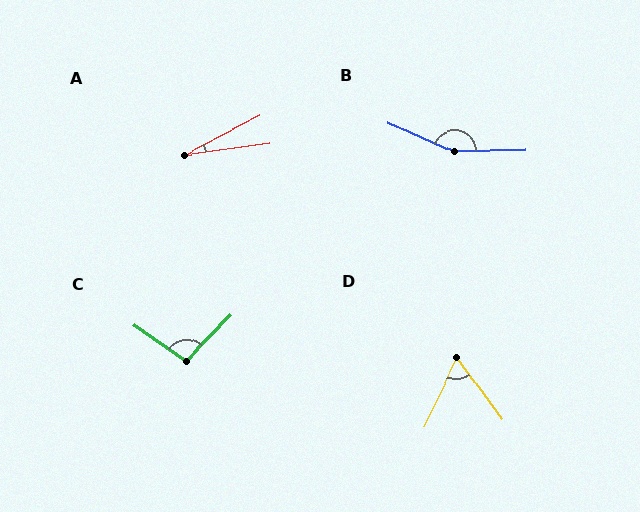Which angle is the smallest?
A, at approximately 20 degrees.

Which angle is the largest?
B, at approximately 155 degrees.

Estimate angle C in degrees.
Approximately 99 degrees.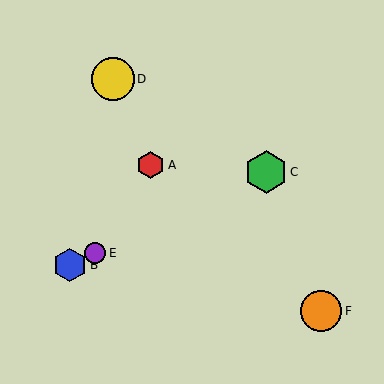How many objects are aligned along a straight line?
3 objects (B, C, E) are aligned along a straight line.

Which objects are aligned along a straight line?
Objects B, C, E are aligned along a straight line.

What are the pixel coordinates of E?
Object E is at (95, 253).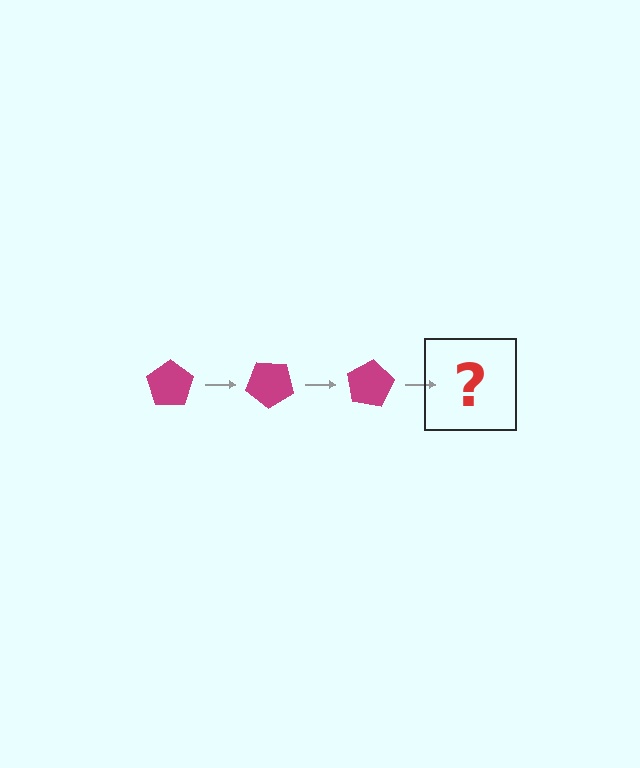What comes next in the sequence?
The next element should be a magenta pentagon rotated 120 degrees.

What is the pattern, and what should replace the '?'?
The pattern is that the pentagon rotates 40 degrees each step. The '?' should be a magenta pentagon rotated 120 degrees.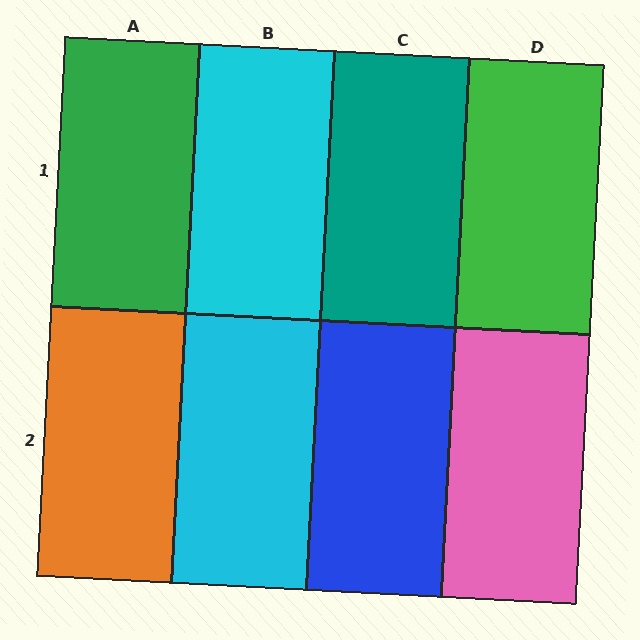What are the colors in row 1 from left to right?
Green, cyan, teal, green.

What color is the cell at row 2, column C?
Blue.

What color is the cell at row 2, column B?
Cyan.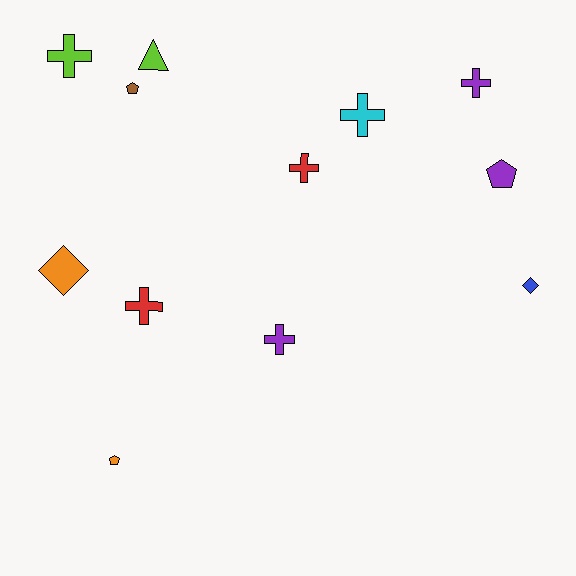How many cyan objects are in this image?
There is 1 cyan object.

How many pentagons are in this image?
There are 3 pentagons.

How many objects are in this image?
There are 12 objects.